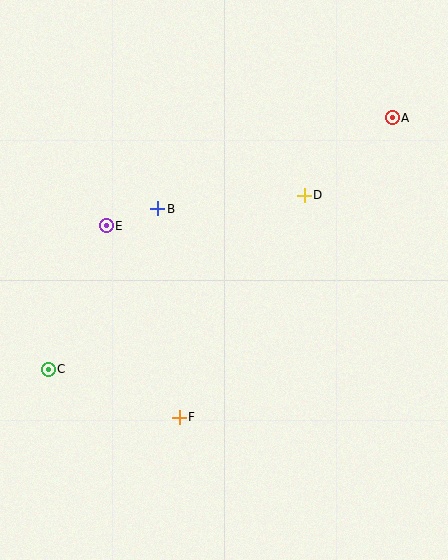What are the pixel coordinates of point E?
Point E is at (106, 226).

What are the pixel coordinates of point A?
Point A is at (392, 118).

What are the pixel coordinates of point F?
Point F is at (179, 417).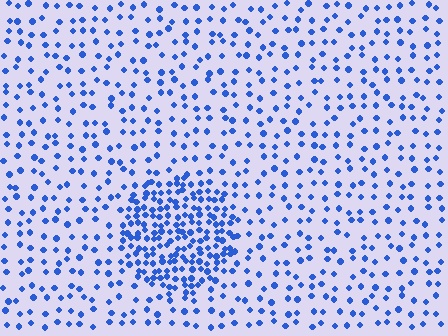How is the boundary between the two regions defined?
The boundary is defined by a change in element density (approximately 2.6x ratio). All elements are the same color, size, and shape.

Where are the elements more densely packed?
The elements are more densely packed inside the circle boundary.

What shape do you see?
I see a circle.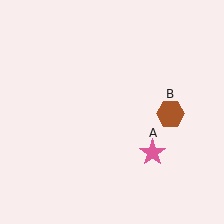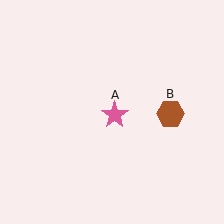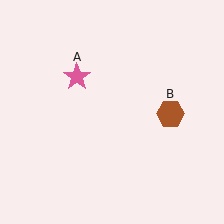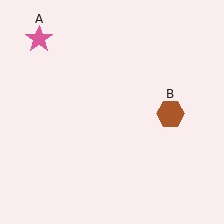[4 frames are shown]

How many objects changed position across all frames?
1 object changed position: pink star (object A).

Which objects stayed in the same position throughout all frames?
Brown hexagon (object B) remained stationary.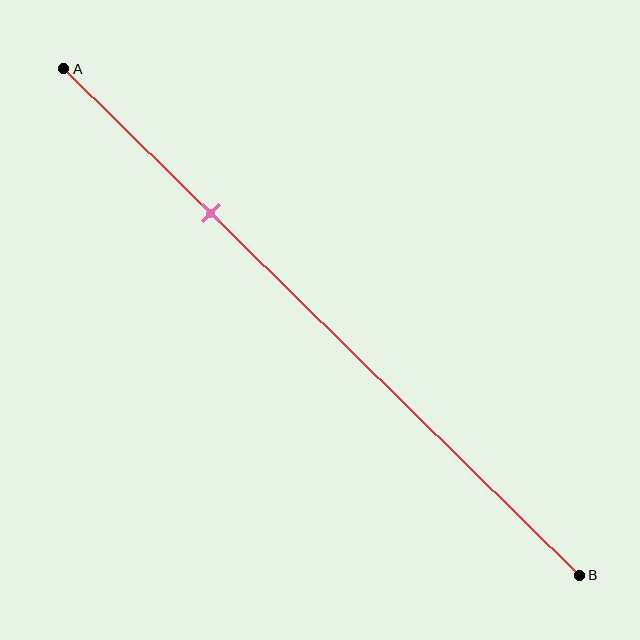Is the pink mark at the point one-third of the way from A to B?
No, the mark is at about 30% from A, not at the 33% one-third point.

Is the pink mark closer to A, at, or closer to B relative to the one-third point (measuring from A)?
The pink mark is closer to point A than the one-third point of segment AB.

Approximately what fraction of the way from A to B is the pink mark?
The pink mark is approximately 30% of the way from A to B.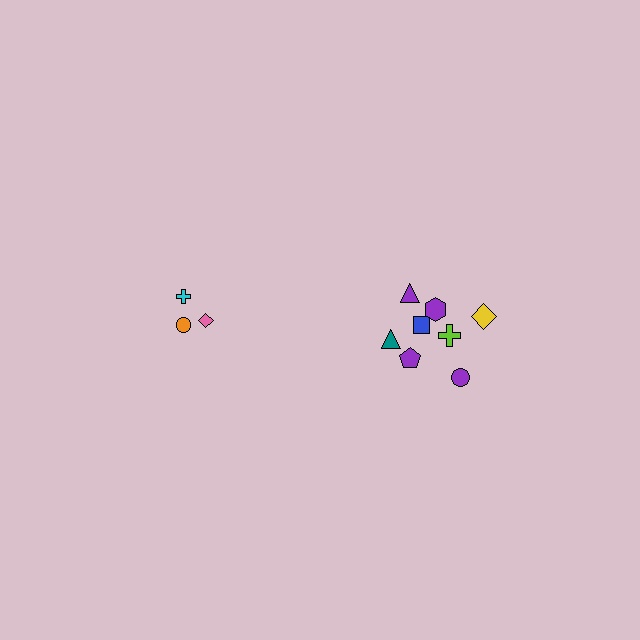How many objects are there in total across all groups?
There are 11 objects.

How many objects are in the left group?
There are 3 objects.